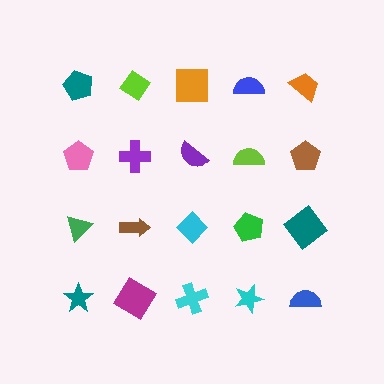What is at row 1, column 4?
A blue semicircle.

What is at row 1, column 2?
A lime diamond.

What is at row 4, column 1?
A teal star.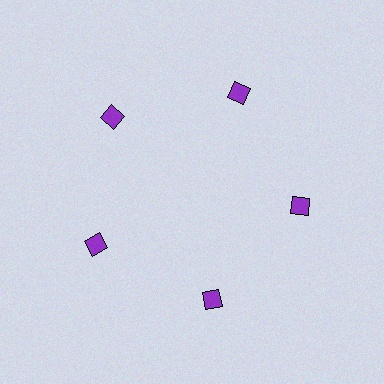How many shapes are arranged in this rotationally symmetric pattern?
There are 5 shapes, arranged in 5 groups of 1.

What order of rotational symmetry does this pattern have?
This pattern has 5-fold rotational symmetry.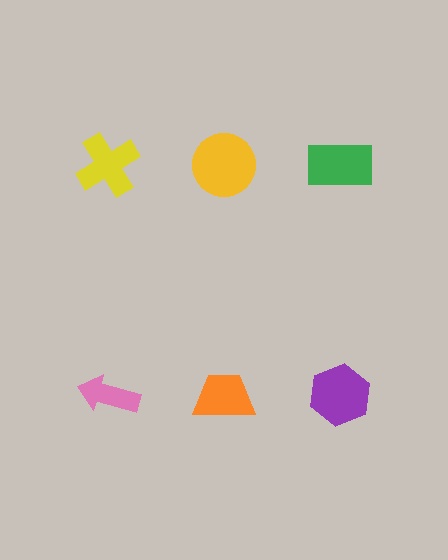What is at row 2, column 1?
A pink arrow.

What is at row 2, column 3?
A purple hexagon.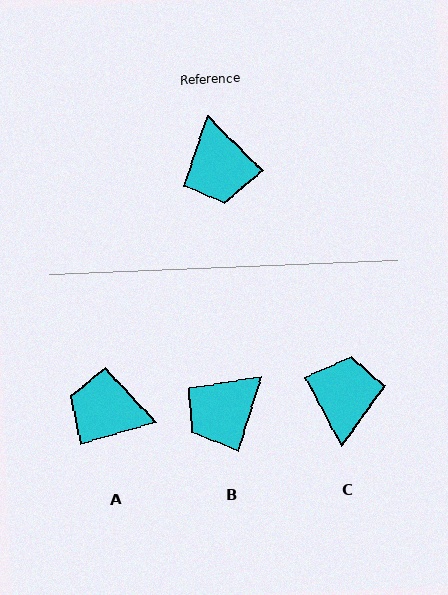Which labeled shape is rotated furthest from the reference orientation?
C, about 163 degrees away.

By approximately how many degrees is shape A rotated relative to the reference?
Approximately 119 degrees clockwise.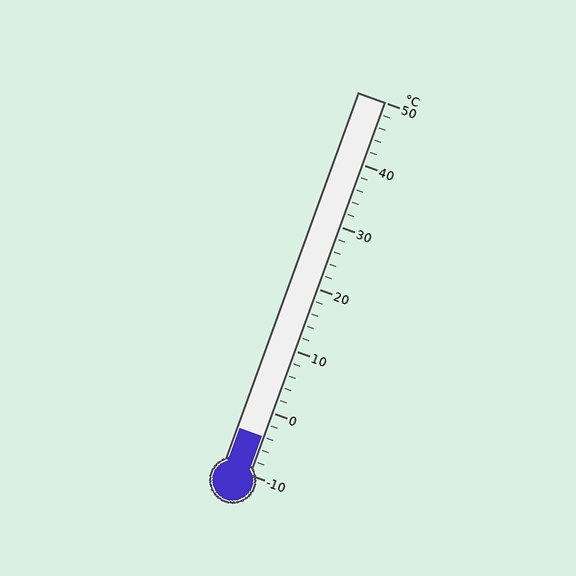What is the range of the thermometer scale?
The thermometer scale ranges from -10°C to 50°C.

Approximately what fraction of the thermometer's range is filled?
The thermometer is filled to approximately 10% of its range.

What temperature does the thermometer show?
The thermometer shows approximately -4°C.